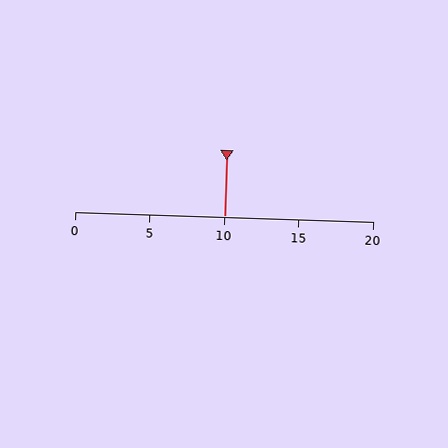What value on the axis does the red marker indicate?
The marker indicates approximately 10.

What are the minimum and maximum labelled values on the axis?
The axis runs from 0 to 20.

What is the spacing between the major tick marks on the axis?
The major ticks are spaced 5 apart.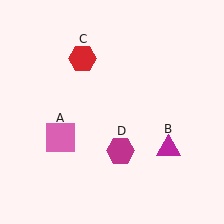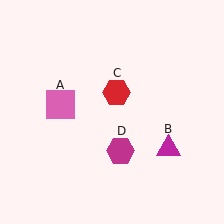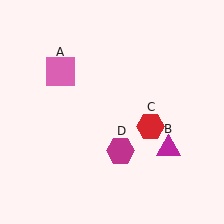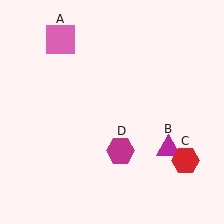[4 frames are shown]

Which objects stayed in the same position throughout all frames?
Magenta triangle (object B) and magenta hexagon (object D) remained stationary.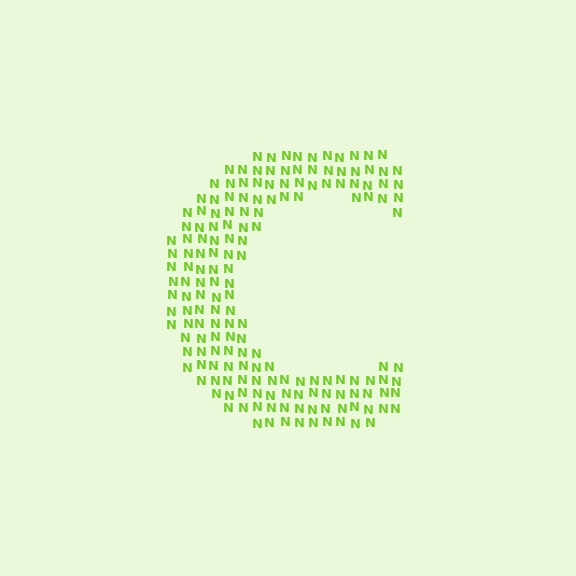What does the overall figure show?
The overall figure shows the letter C.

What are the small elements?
The small elements are letter N's.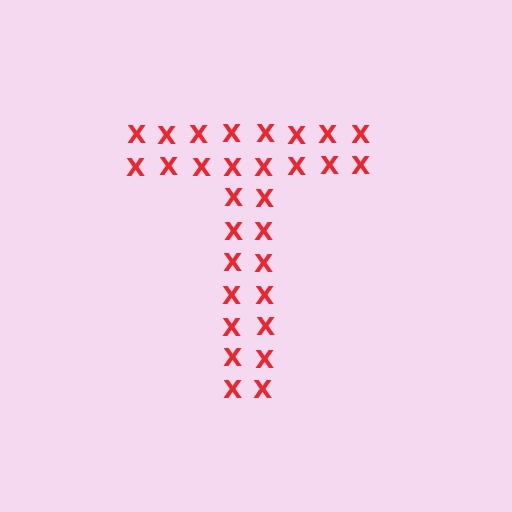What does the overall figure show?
The overall figure shows the letter T.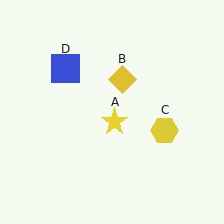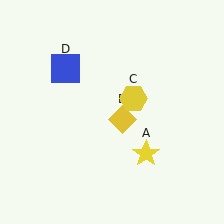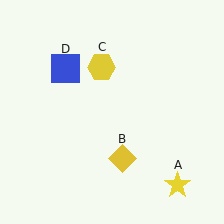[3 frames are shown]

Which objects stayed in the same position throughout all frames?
Blue square (object D) remained stationary.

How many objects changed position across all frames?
3 objects changed position: yellow star (object A), yellow diamond (object B), yellow hexagon (object C).